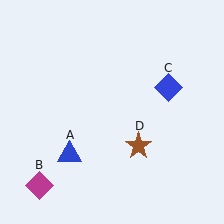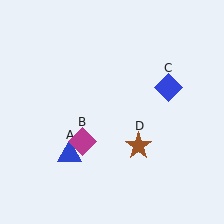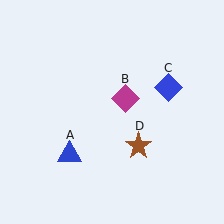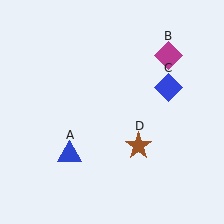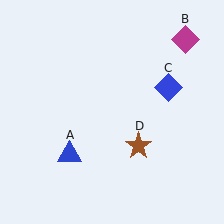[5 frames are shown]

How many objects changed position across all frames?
1 object changed position: magenta diamond (object B).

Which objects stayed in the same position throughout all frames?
Blue triangle (object A) and blue diamond (object C) and brown star (object D) remained stationary.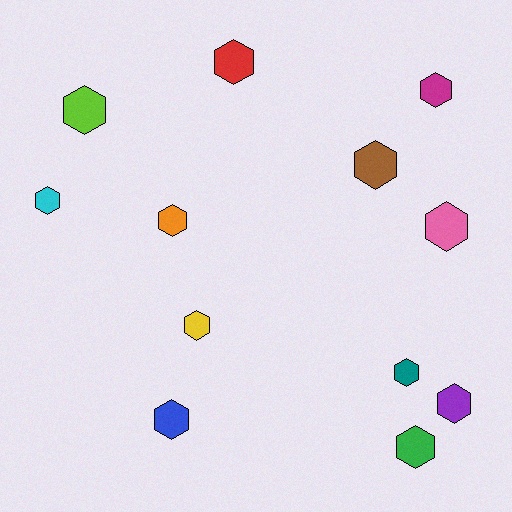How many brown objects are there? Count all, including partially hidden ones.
There is 1 brown object.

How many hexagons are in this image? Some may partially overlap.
There are 12 hexagons.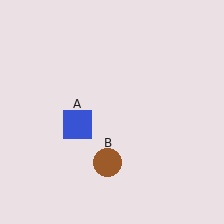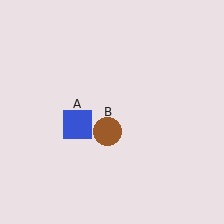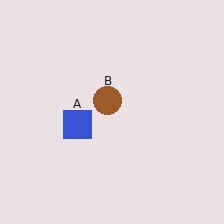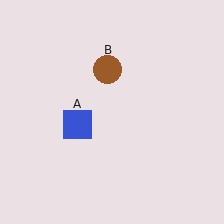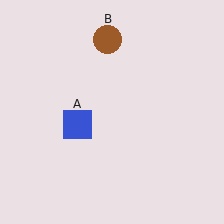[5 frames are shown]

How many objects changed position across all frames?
1 object changed position: brown circle (object B).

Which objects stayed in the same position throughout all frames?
Blue square (object A) remained stationary.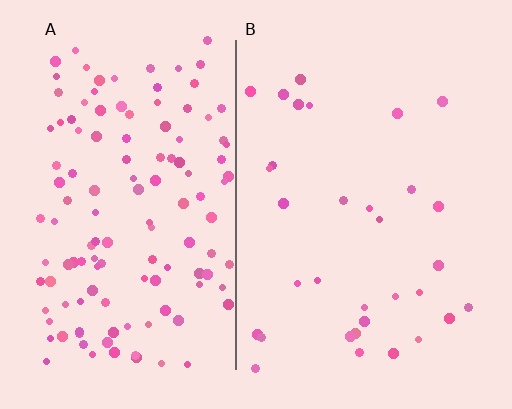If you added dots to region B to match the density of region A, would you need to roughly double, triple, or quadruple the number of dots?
Approximately quadruple.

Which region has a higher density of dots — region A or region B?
A (the left).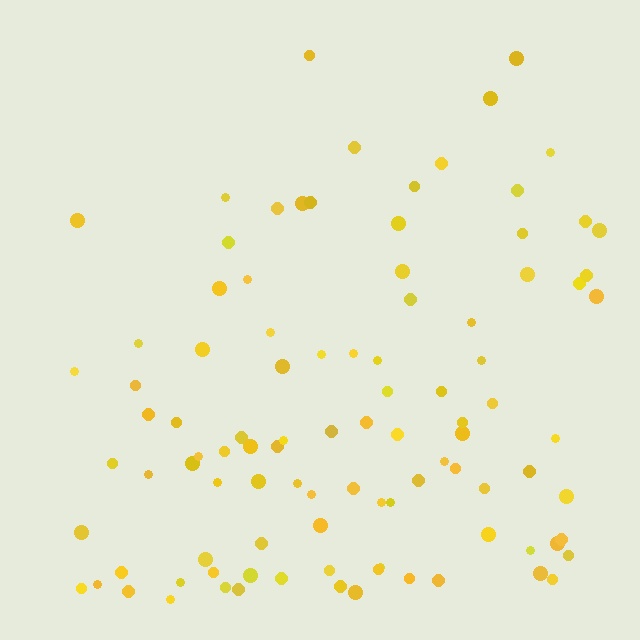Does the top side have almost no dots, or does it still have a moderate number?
Still a moderate number, just noticeably fewer than the bottom.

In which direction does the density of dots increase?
From top to bottom, with the bottom side densest.